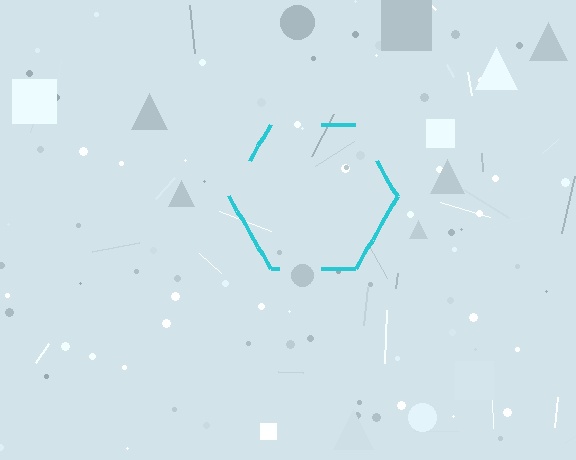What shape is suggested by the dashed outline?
The dashed outline suggests a hexagon.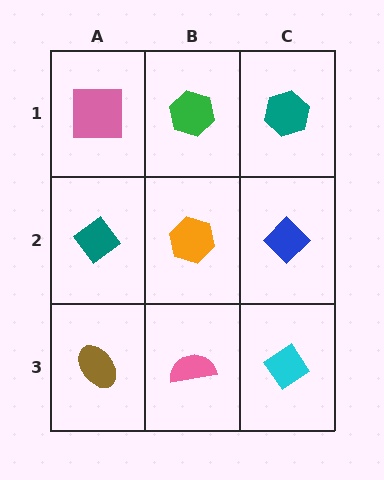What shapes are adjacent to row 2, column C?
A teal hexagon (row 1, column C), a cyan diamond (row 3, column C), an orange hexagon (row 2, column B).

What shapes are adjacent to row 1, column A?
A teal diamond (row 2, column A), a green hexagon (row 1, column B).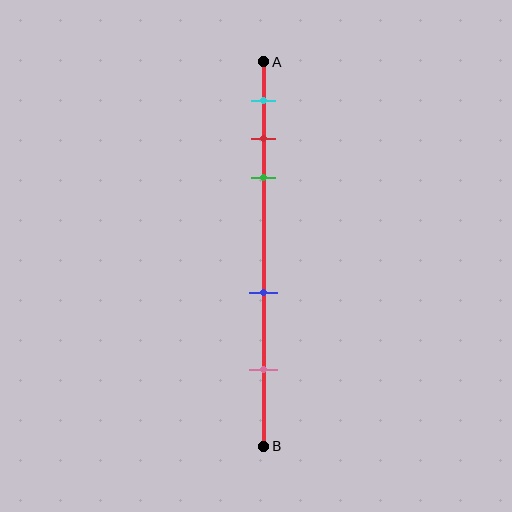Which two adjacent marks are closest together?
The red and green marks are the closest adjacent pair.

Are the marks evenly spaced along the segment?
No, the marks are not evenly spaced.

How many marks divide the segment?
There are 5 marks dividing the segment.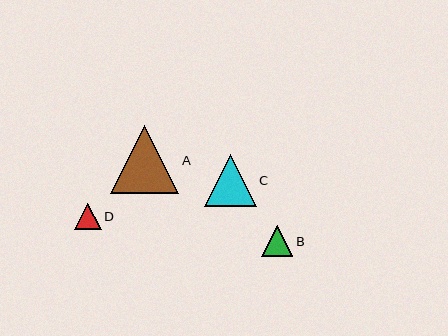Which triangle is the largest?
Triangle A is the largest with a size of approximately 68 pixels.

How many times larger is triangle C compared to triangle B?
Triangle C is approximately 1.7 times the size of triangle B.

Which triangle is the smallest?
Triangle D is the smallest with a size of approximately 26 pixels.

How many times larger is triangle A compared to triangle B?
Triangle A is approximately 2.2 times the size of triangle B.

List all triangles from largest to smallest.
From largest to smallest: A, C, B, D.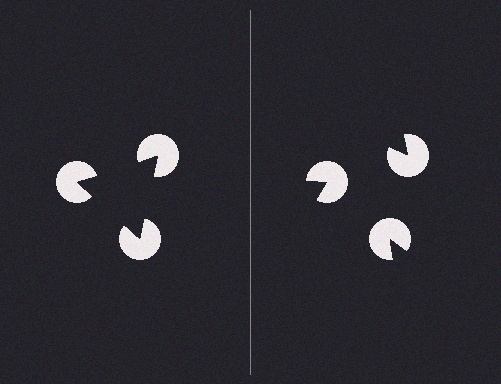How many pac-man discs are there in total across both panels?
6 — 3 on each side.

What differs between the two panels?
The pac-man discs are positioned identically on both sides; only the wedge orientations differ. On the left they align to a triangle; on the right they are misaligned.